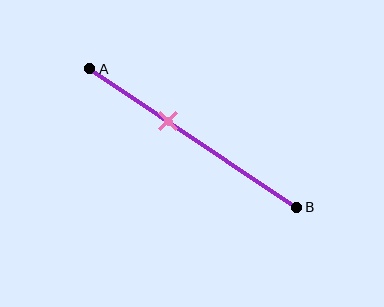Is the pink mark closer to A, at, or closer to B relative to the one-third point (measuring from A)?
The pink mark is closer to point B than the one-third point of segment AB.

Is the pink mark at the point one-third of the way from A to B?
No, the mark is at about 40% from A, not at the 33% one-third point.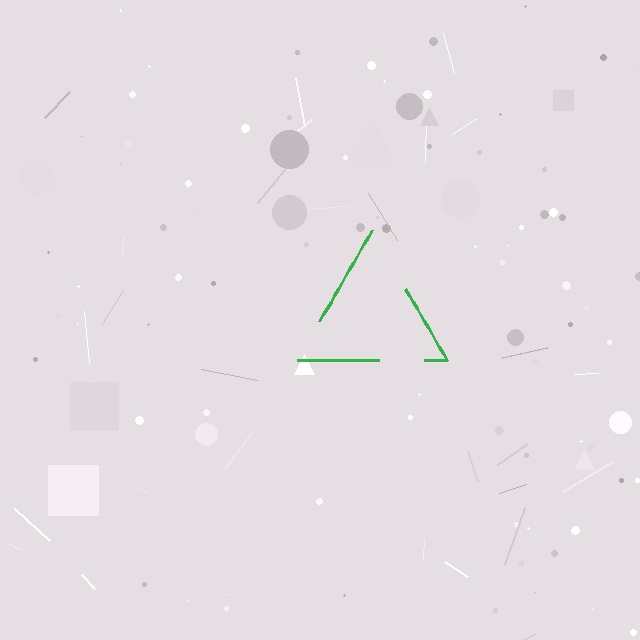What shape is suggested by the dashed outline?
The dashed outline suggests a triangle.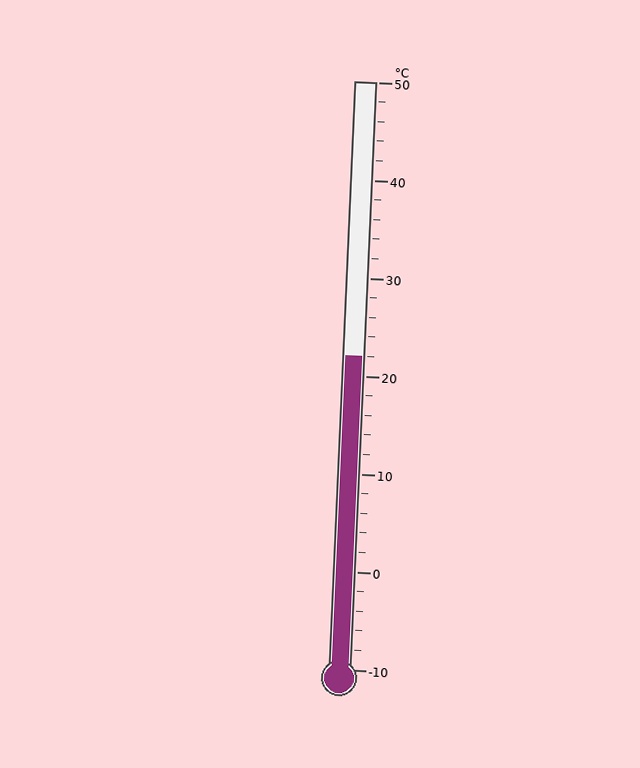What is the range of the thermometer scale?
The thermometer scale ranges from -10°C to 50°C.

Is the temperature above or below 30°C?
The temperature is below 30°C.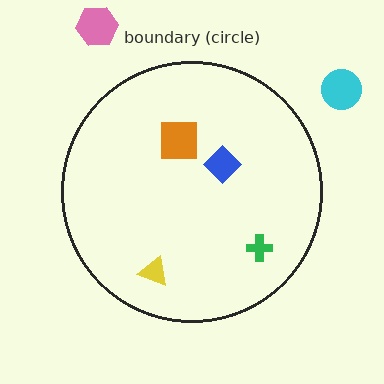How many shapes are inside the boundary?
4 inside, 2 outside.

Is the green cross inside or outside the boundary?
Inside.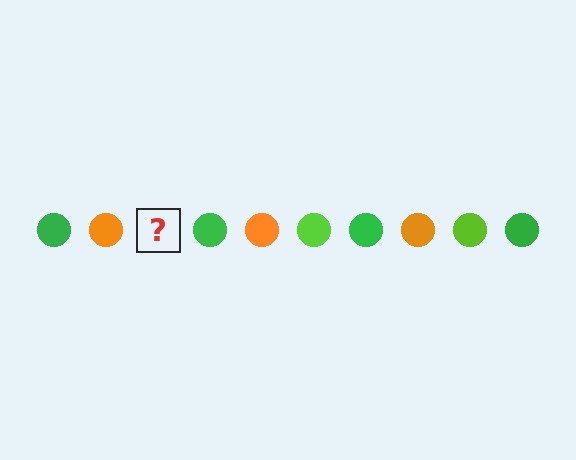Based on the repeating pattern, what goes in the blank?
The blank should be a lime circle.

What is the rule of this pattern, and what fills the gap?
The rule is that the pattern cycles through green, orange, lime circles. The gap should be filled with a lime circle.